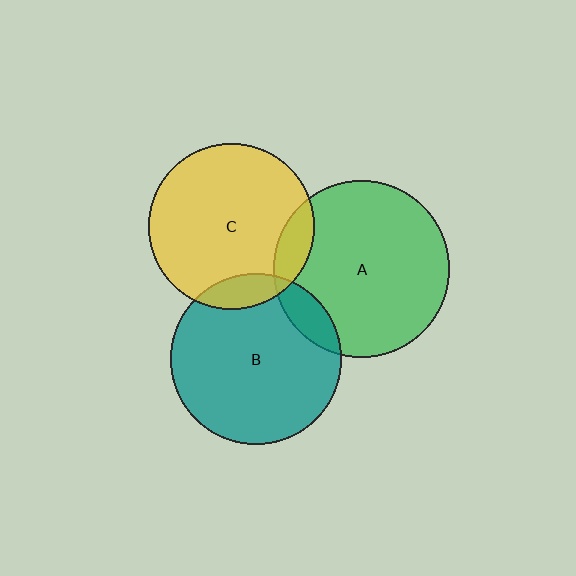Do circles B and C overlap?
Yes.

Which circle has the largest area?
Circle A (green).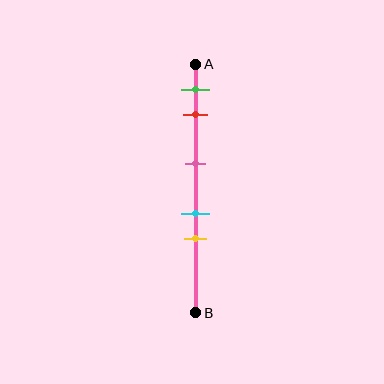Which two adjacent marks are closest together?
The cyan and yellow marks are the closest adjacent pair.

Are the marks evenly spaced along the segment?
No, the marks are not evenly spaced.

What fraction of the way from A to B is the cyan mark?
The cyan mark is approximately 60% (0.6) of the way from A to B.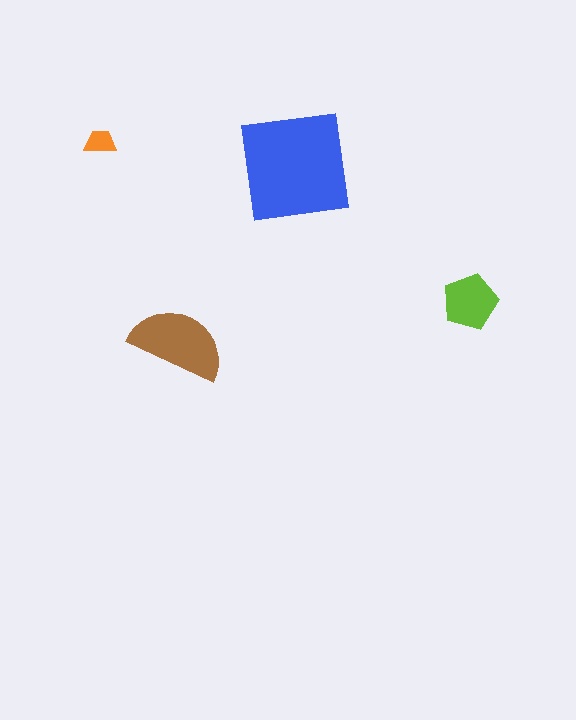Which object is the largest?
The blue square.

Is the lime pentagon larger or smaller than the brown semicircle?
Smaller.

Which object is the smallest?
The orange trapezoid.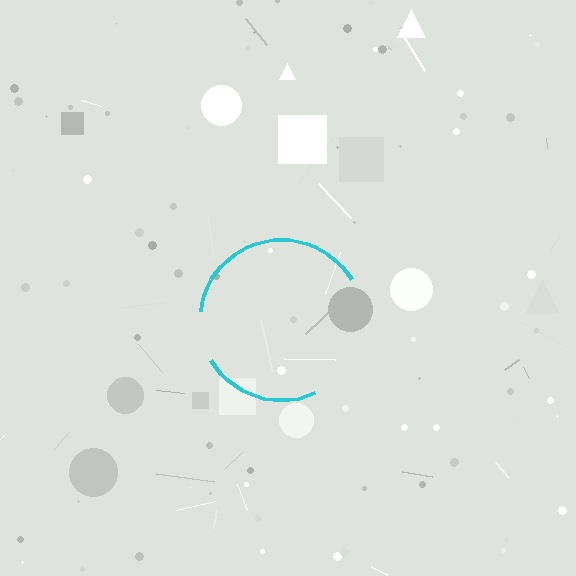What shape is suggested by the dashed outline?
The dashed outline suggests a circle.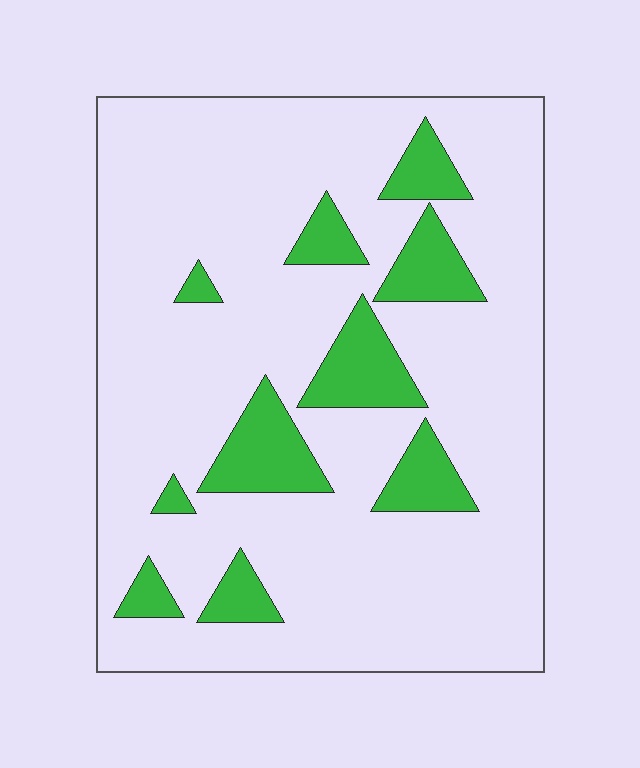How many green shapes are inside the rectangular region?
10.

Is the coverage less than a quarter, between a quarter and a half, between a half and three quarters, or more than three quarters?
Less than a quarter.